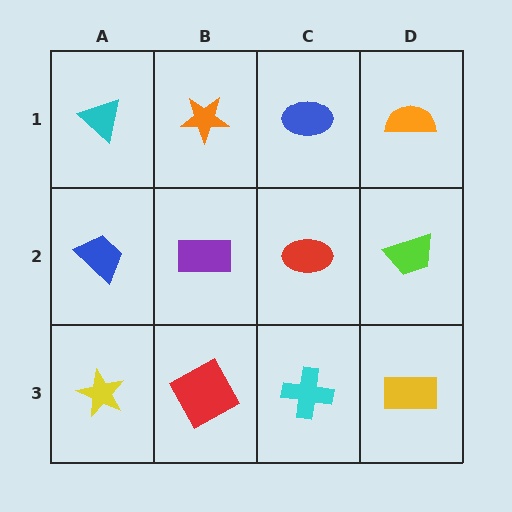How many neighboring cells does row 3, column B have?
3.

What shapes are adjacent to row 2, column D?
An orange semicircle (row 1, column D), a yellow rectangle (row 3, column D), a red ellipse (row 2, column C).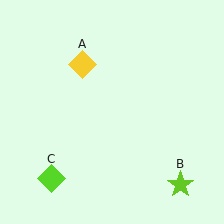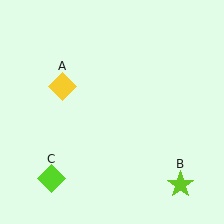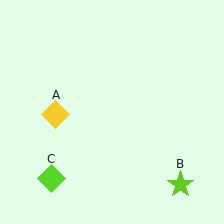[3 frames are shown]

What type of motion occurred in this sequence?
The yellow diamond (object A) rotated counterclockwise around the center of the scene.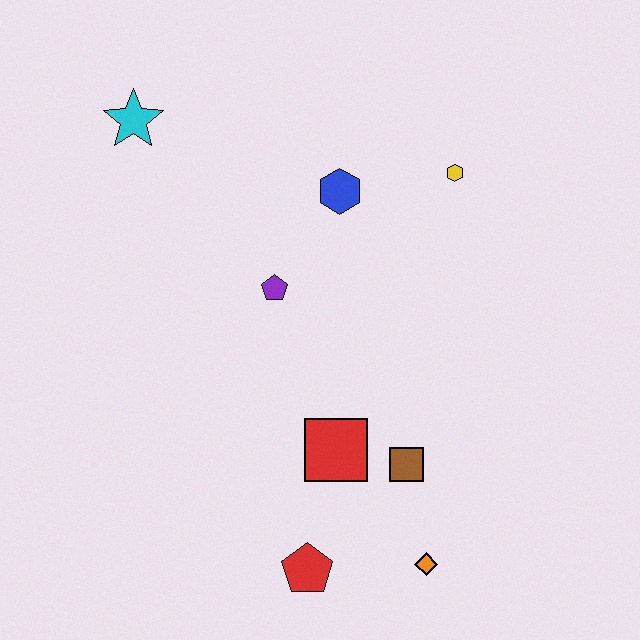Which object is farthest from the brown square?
The cyan star is farthest from the brown square.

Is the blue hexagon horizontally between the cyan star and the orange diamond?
Yes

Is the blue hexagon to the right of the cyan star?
Yes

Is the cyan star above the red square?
Yes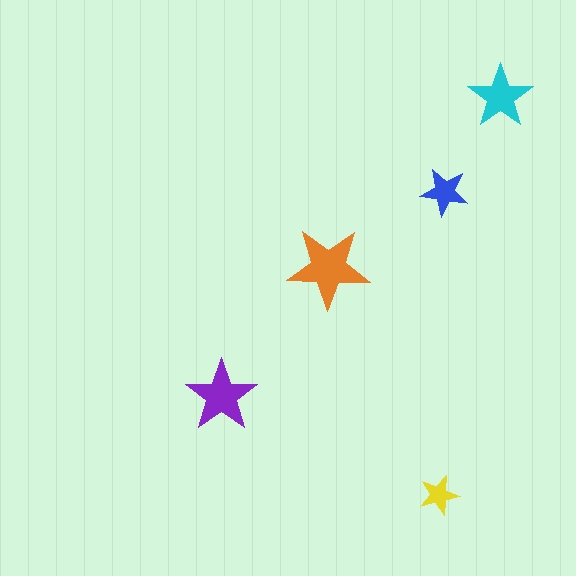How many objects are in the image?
There are 5 objects in the image.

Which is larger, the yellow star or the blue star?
The blue one.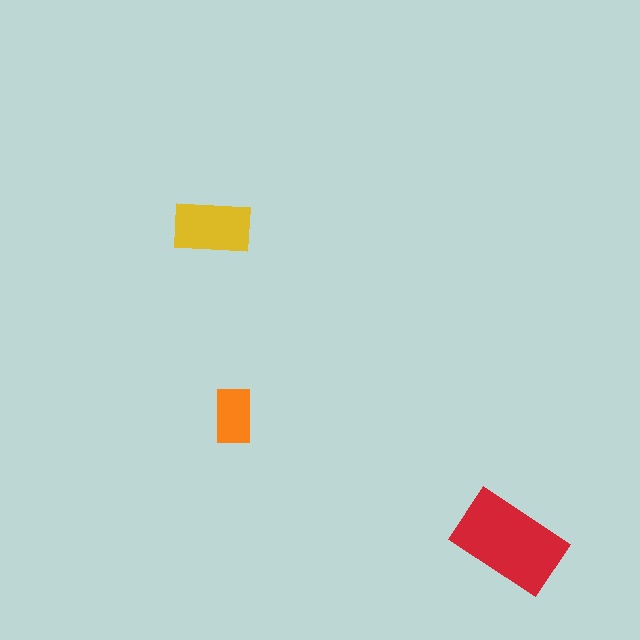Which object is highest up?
The yellow rectangle is topmost.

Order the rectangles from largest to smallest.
the red one, the yellow one, the orange one.